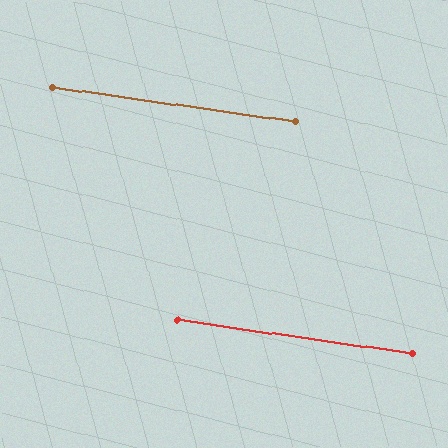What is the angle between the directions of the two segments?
Approximately 0 degrees.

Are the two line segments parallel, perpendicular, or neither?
Parallel — their directions differ by only 0.1°.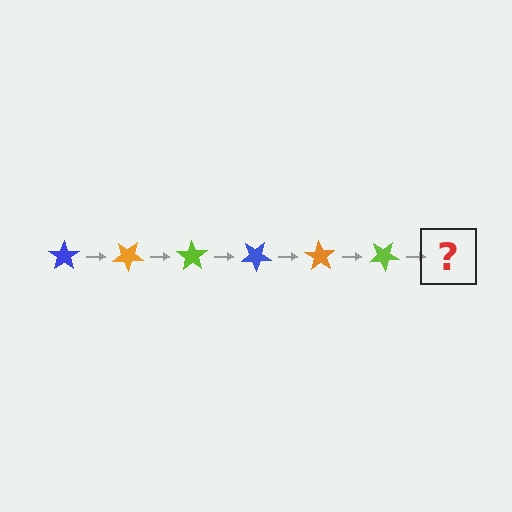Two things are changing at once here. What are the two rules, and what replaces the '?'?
The two rules are that it rotates 35 degrees each step and the color cycles through blue, orange, and lime. The '?' should be a blue star, rotated 210 degrees from the start.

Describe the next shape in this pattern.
It should be a blue star, rotated 210 degrees from the start.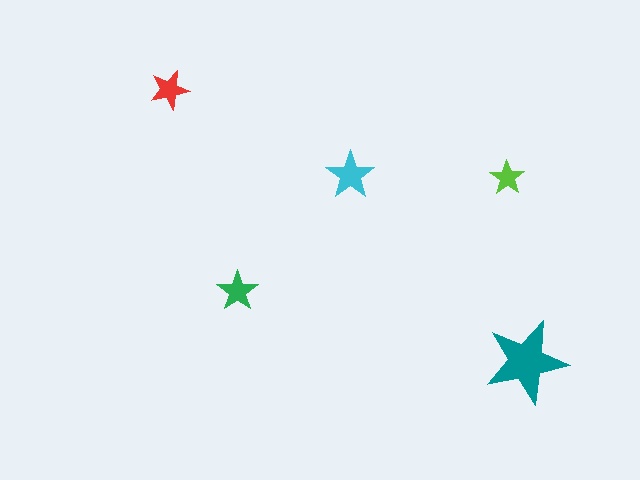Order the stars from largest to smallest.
the teal one, the cyan one, the green one, the red one, the lime one.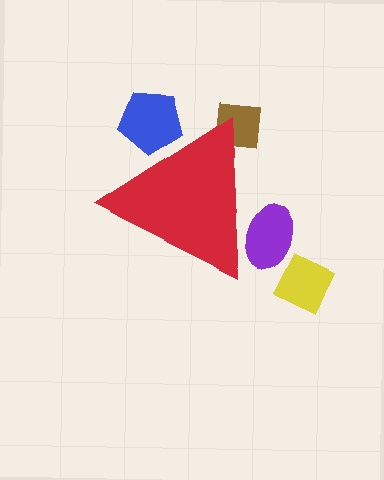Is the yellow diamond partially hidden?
No, the yellow diamond is fully visible.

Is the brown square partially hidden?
Yes, the brown square is partially hidden behind the red triangle.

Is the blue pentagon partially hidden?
Yes, the blue pentagon is partially hidden behind the red triangle.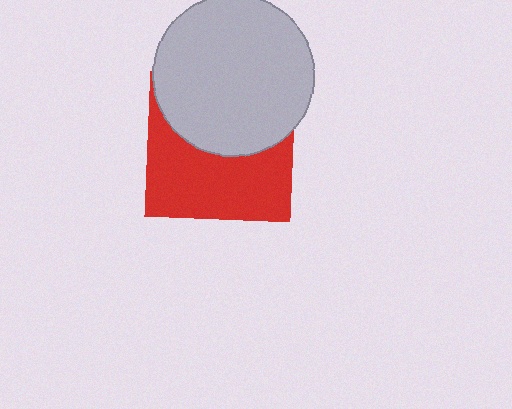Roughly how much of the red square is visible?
About half of it is visible (roughly 53%).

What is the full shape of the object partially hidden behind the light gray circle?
The partially hidden object is a red square.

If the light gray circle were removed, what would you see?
You would see the complete red square.